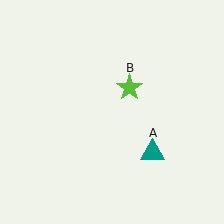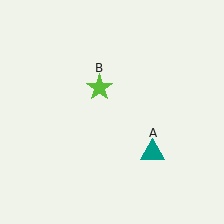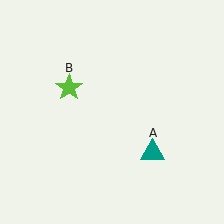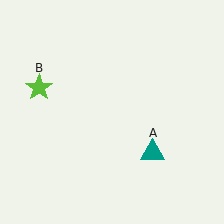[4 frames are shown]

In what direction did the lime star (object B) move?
The lime star (object B) moved left.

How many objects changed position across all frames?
1 object changed position: lime star (object B).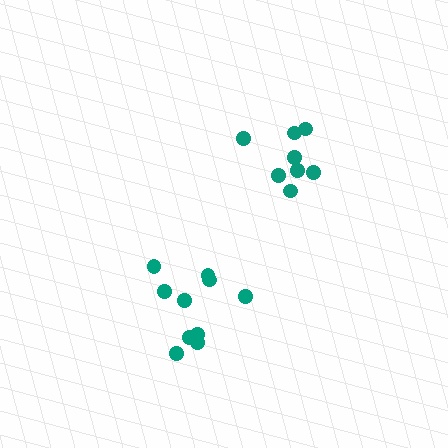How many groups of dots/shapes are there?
There are 2 groups.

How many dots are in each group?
Group 1: 10 dots, Group 2: 8 dots (18 total).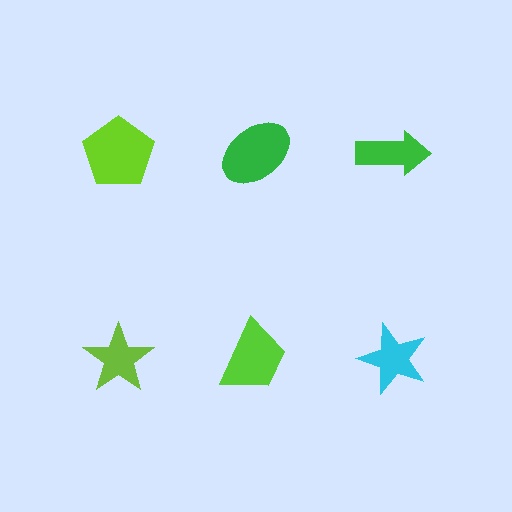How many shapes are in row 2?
3 shapes.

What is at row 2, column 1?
A lime star.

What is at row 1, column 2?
A green ellipse.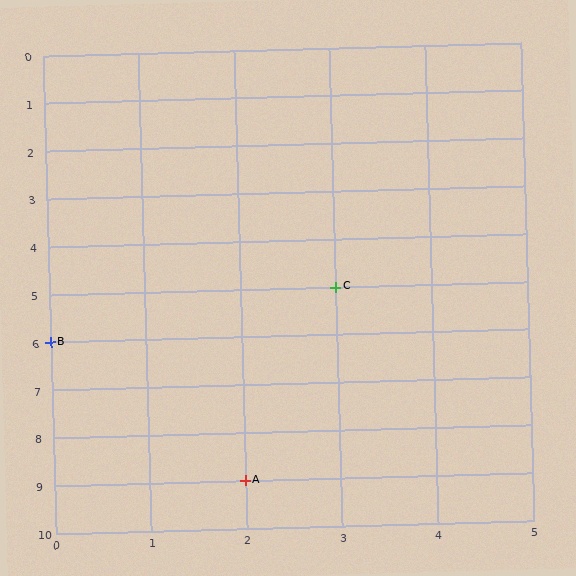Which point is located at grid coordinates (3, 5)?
Point C is at (3, 5).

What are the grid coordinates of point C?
Point C is at grid coordinates (3, 5).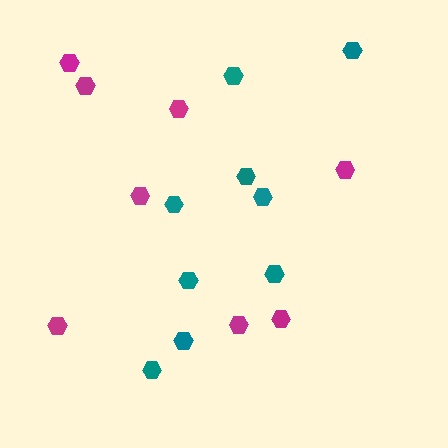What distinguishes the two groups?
There are 2 groups: one group of teal hexagons (9) and one group of magenta hexagons (8).